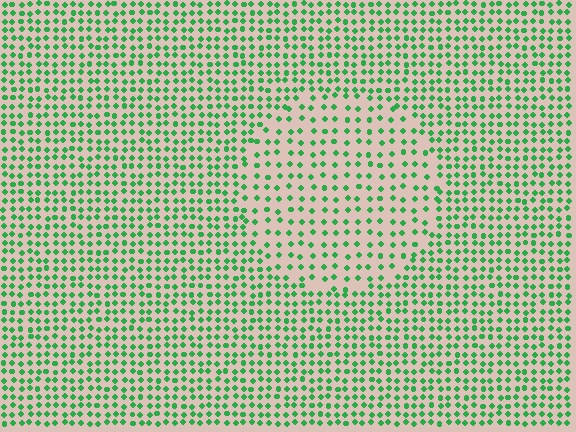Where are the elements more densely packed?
The elements are more densely packed outside the circle boundary.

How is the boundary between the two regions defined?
The boundary is defined by a change in element density (approximately 1.8x ratio). All elements are the same color, size, and shape.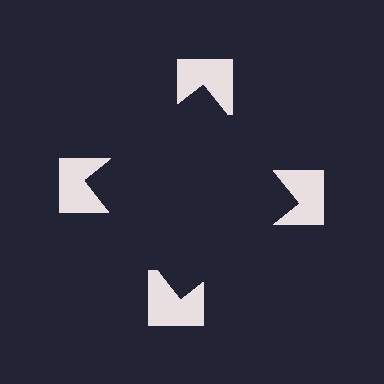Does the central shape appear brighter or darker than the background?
It typically appears slightly darker than the background, even though no actual brightness change is drawn.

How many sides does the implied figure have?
4 sides.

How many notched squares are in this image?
There are 4 — one at each vertex of the illusory square.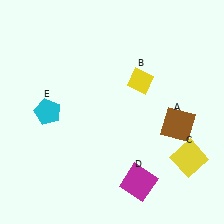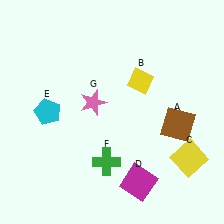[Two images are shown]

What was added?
A green cross (F), a pink star (G) were added in Image 2.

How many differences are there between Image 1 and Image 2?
There are 2 differences between the two images.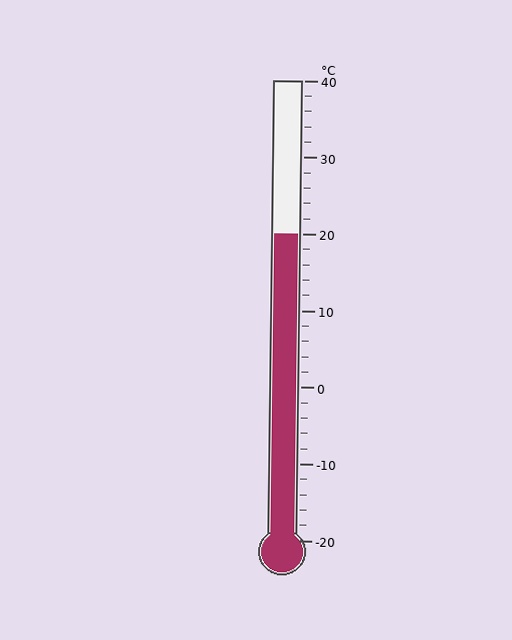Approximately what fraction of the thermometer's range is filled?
The thermometer is filled to approximately 65% of its range.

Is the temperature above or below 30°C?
The temperature is below 30°C.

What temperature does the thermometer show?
The thermometer shows approximately 20°C.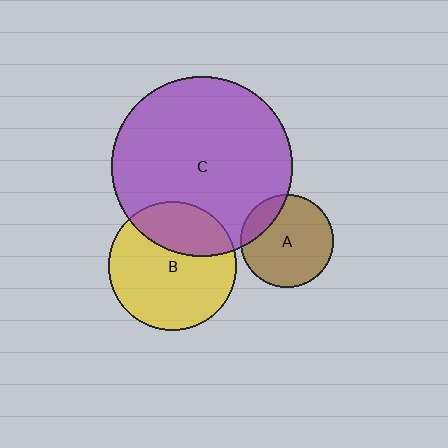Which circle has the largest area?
Circle C (purple).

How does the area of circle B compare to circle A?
Approximately 1.9 times.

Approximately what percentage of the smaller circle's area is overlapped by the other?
Approximately 30%.